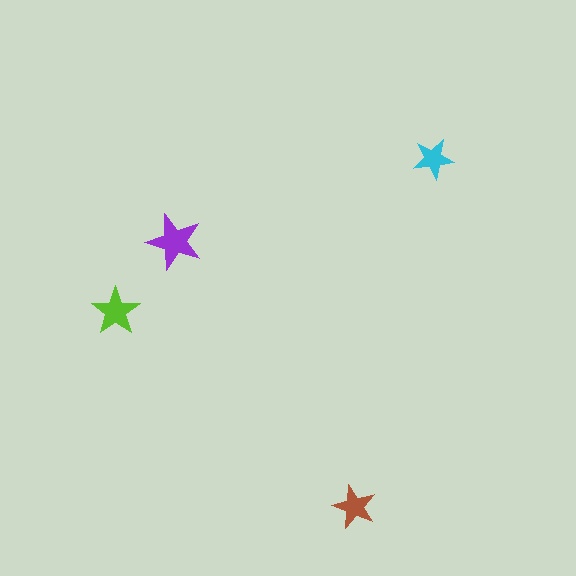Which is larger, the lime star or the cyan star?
The lime one.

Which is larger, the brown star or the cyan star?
The brown one.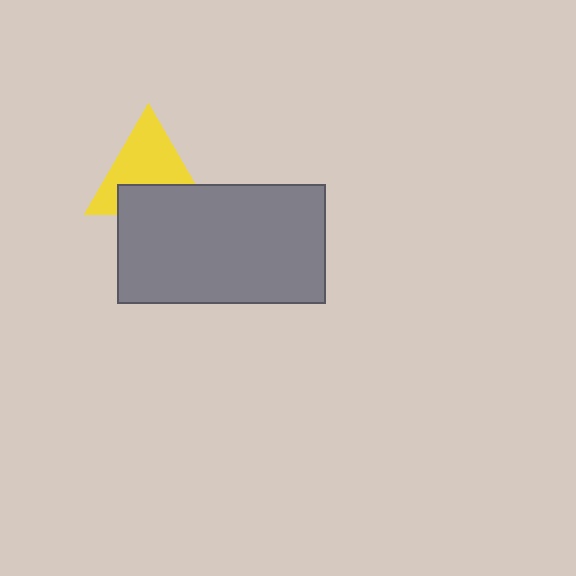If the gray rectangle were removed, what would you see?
You would see the complete yellow triangle.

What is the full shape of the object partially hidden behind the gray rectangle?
The partially hidden object is a yellow triangle.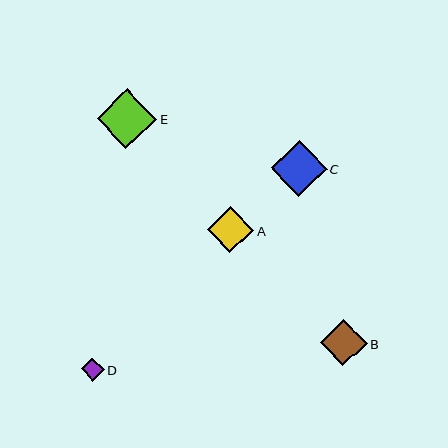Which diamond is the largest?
Diamond E is the largest with a size of approximately 60 pixels.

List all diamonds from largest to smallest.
From largest to smallest: E, C, B, A, D.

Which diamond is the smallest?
Diamond D is the smallest with a size of approximately 23 pixels.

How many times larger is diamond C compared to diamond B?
Diamond C is approximately 1.2 times the size of diamond B.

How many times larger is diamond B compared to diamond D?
Diamond B is approximately 2.0 times the size of diamond D.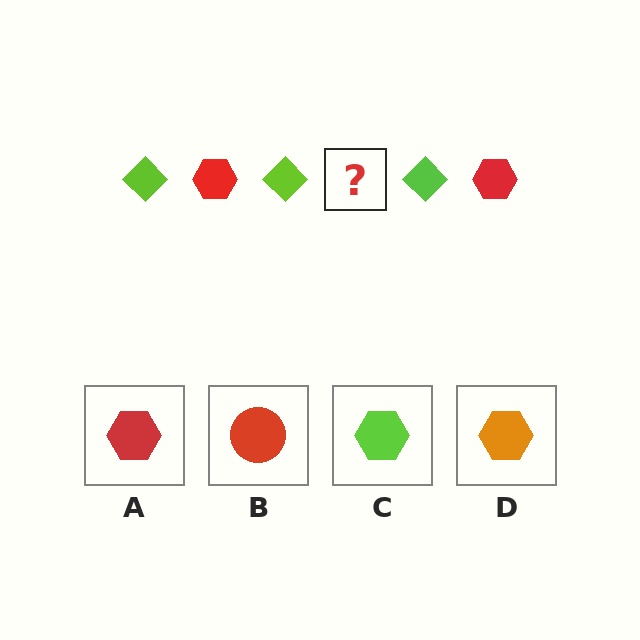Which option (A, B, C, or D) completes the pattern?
A.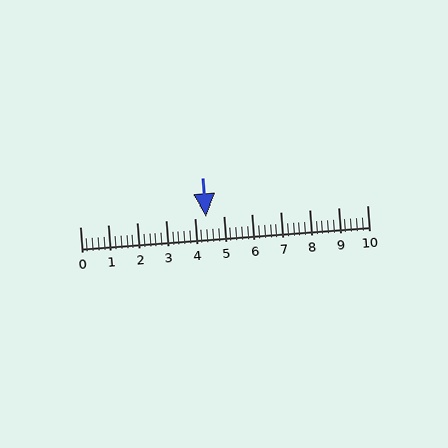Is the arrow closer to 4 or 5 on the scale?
The arrow is closer to 4.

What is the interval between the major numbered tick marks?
The major tick marks are spaced 1 units apart.